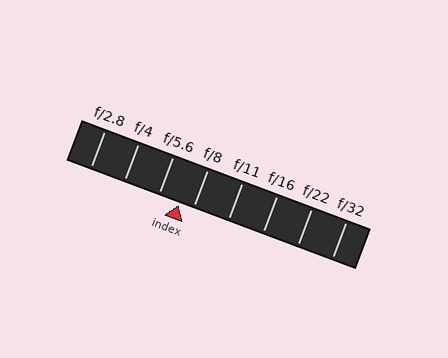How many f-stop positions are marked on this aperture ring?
There are 8 f-stop positions marked.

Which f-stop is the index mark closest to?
The index mark is closest to f/8.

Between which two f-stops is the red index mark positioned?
The index mark is between f/5.6 and f/8.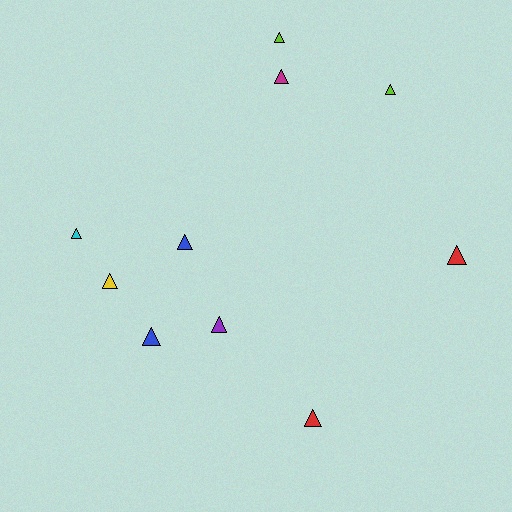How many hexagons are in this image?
There are no hexagons.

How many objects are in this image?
There are 10 objects.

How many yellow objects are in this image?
There is 1 yellow object.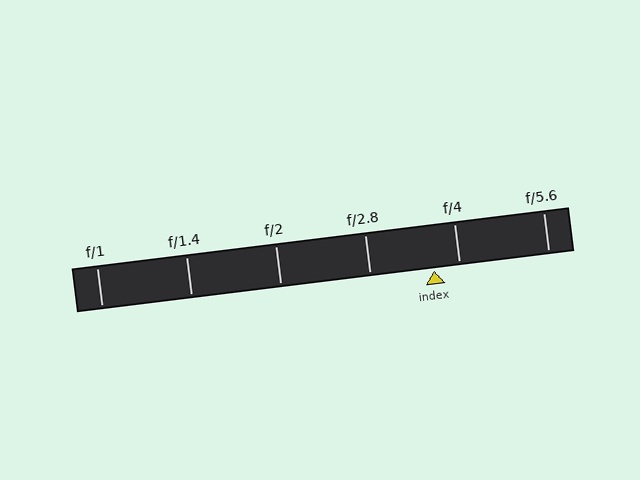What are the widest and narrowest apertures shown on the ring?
The widest aperture shown is f/1 and the narrowest is f/5.6.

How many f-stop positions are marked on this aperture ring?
There are 6 f-stop positions marked.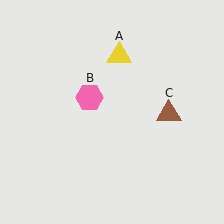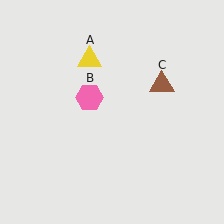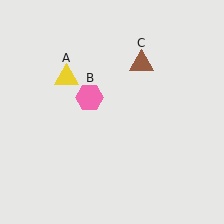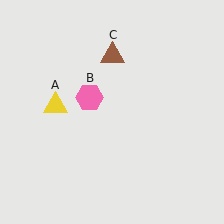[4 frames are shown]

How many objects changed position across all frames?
2 objects changed position: yellow triangle (object A), brown triangle (object C).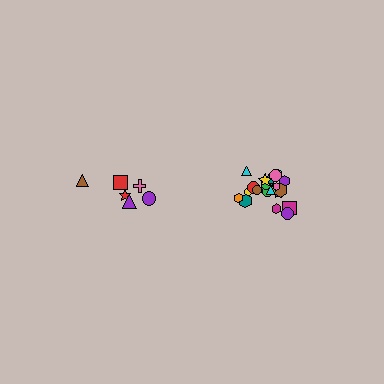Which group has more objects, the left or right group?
The right group.